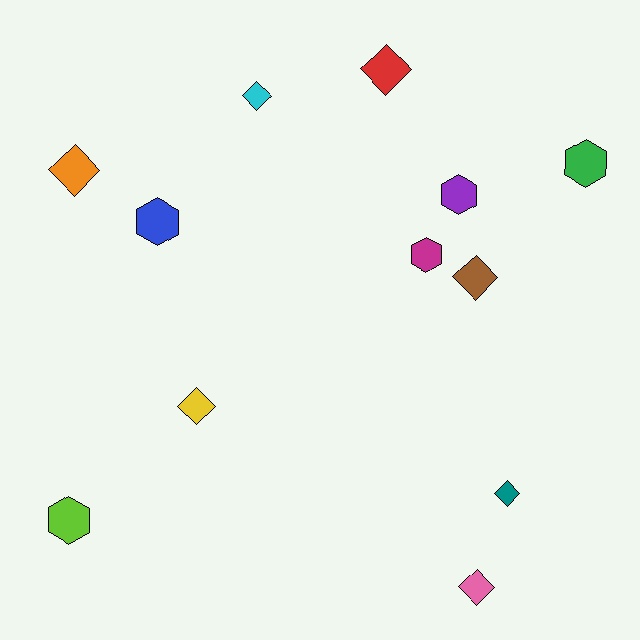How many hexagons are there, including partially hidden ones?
There are 5 hexagons.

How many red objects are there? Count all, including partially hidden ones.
There is 1 red object.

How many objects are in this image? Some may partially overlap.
There are 12 objects.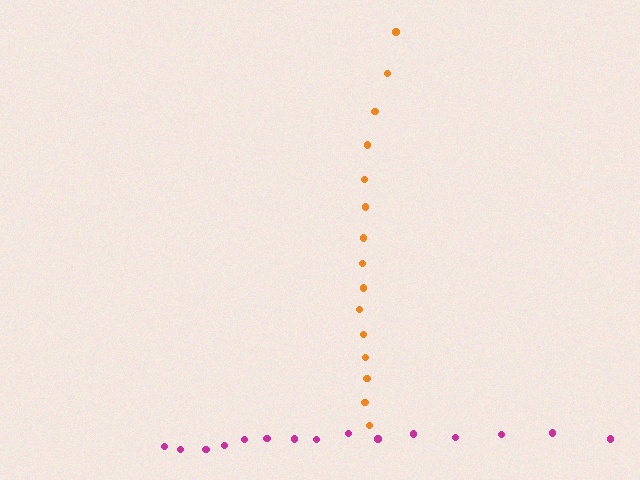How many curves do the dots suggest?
There are 2 distinct paths.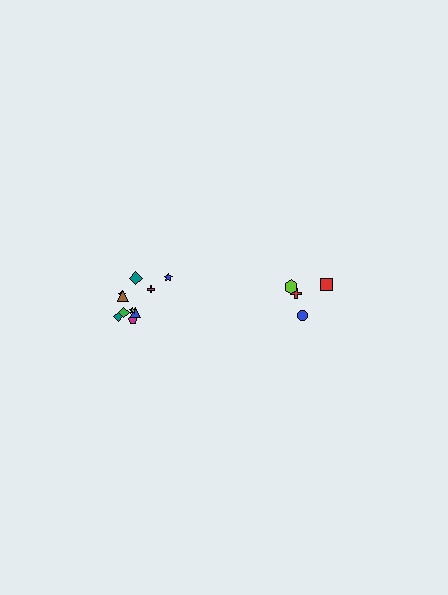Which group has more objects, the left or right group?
The left group.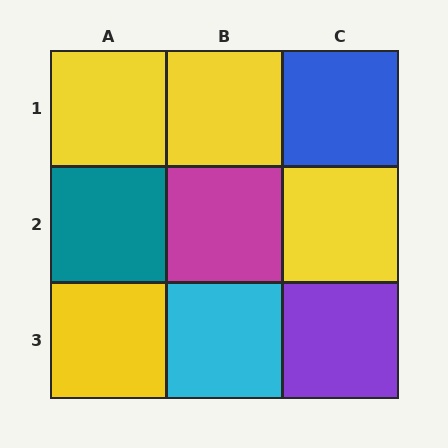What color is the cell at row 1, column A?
Yellow.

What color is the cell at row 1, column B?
Yellow.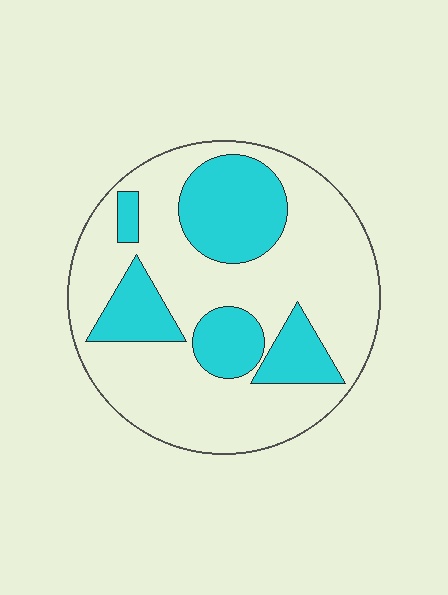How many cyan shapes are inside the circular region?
5.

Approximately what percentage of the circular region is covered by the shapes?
Approximately 30%.